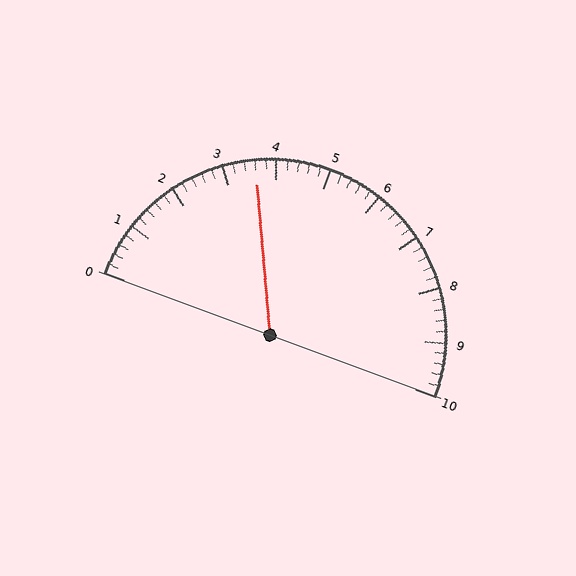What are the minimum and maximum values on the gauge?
The gauge ranges from 0 to 10.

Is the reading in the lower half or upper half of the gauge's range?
The reading is in the lower half of the range (0 to 10).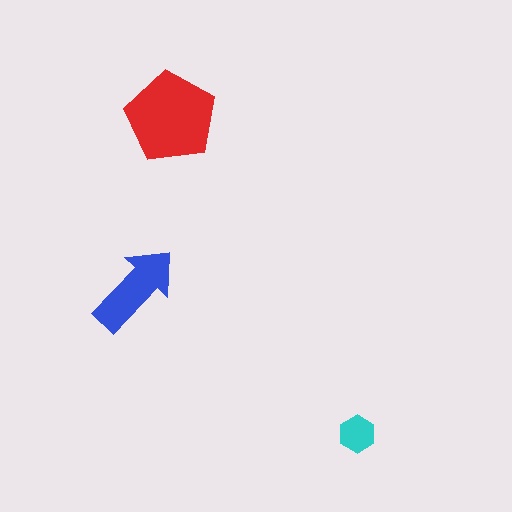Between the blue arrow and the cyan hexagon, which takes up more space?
The blue arrow.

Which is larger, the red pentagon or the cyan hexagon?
The red pentagon.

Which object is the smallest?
The cyan hexagon.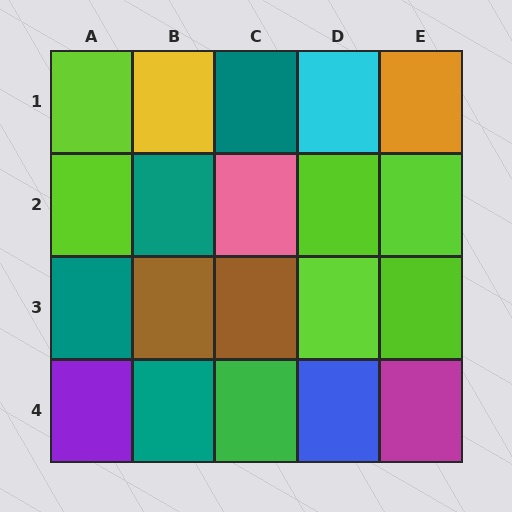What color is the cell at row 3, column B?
Brown.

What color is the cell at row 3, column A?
Teal.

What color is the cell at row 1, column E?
Orange.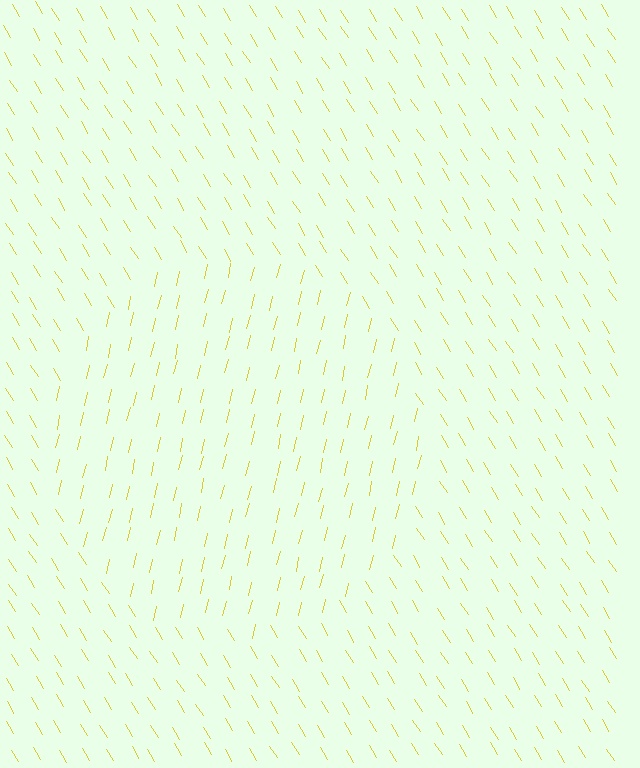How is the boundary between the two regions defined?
The boundary is defined purely by a change in line orientation (approximately 45 degrees difference). All lines are the same color and thickness.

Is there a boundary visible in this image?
Yes, there is a texture boundary formed by a change in line orientation.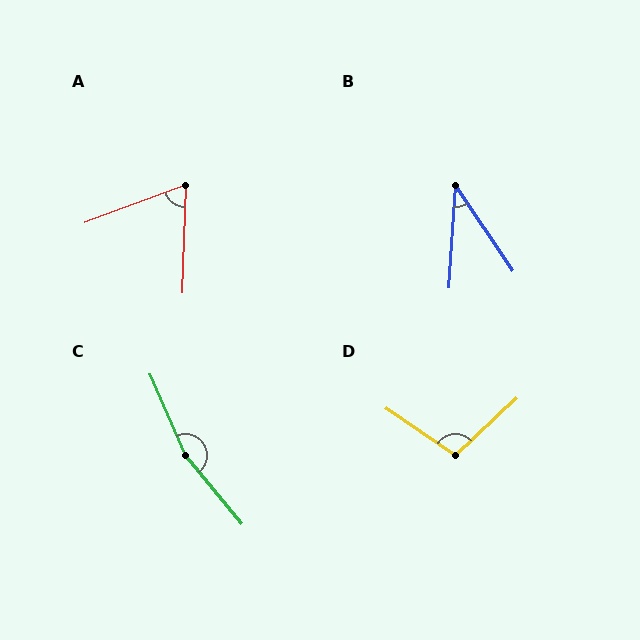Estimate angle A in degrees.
Approximately 67 degrees.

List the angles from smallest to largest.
B (37°), A (67°), D (103°), C (164°).